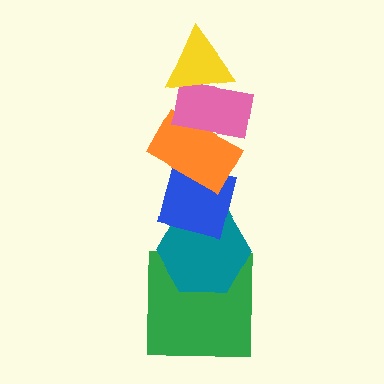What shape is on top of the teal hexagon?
The blue square is on top of the teal hexagon.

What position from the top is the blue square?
The blue square is 4th from the top.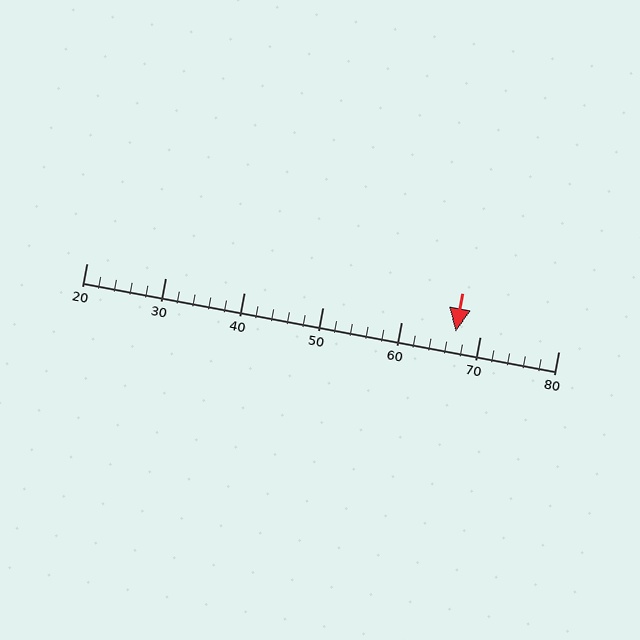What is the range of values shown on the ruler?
The ruler shows values from 20 to 80.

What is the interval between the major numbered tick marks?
The major tick marks are spaced 10 units apart.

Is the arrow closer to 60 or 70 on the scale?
The arrow is closer to 70.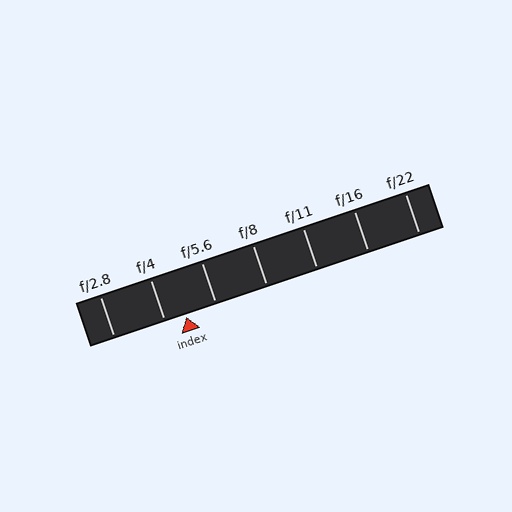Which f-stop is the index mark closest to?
The index mark is closest to f/4.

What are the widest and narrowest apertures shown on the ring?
The widest aperture shown is f/2.8 and the narrowest is f/22.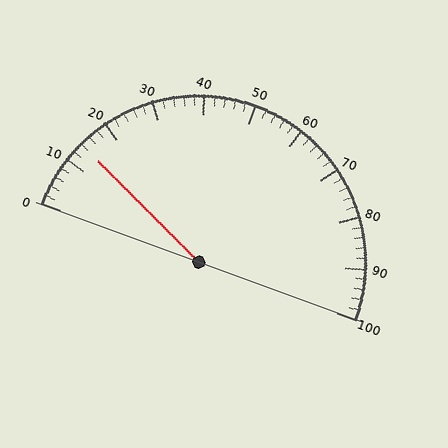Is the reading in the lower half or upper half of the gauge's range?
The reading is in the lower half of the range (0 to 100).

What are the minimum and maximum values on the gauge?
The gauge ranges from 0 to 100.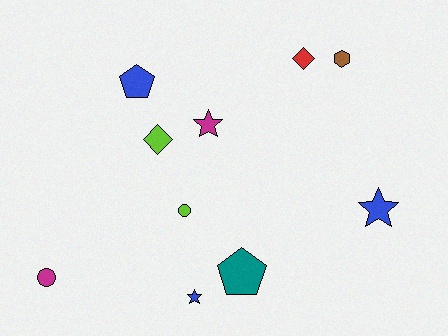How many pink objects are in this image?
There are no pink objects.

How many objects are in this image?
There are 10 objects.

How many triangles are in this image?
There are no triangles.